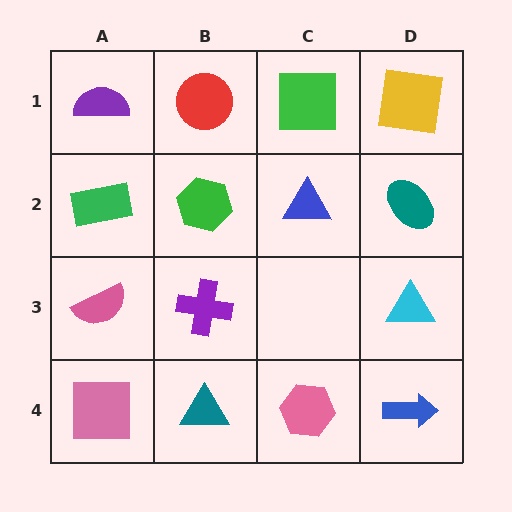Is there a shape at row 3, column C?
No, that cell is empty.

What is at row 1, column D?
A yellow square.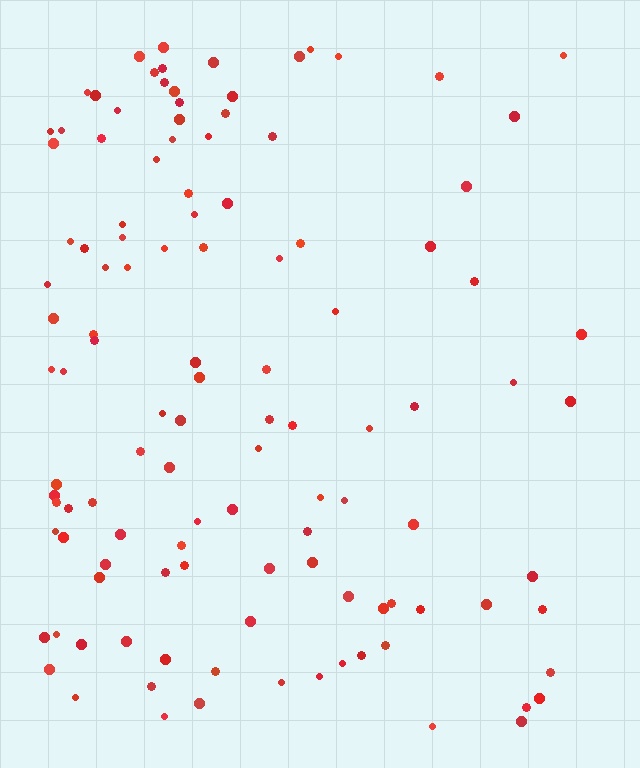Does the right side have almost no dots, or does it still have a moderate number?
Still a moderate number, just noticeably fewer than the left.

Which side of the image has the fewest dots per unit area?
The right.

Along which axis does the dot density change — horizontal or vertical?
Horizontal.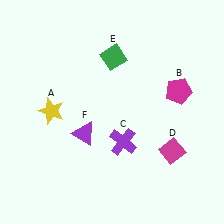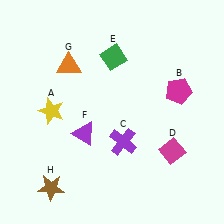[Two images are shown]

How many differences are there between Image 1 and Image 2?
There are 2 differences between the two images.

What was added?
An orange triangle (G), a brown star (H) were added in Image 2.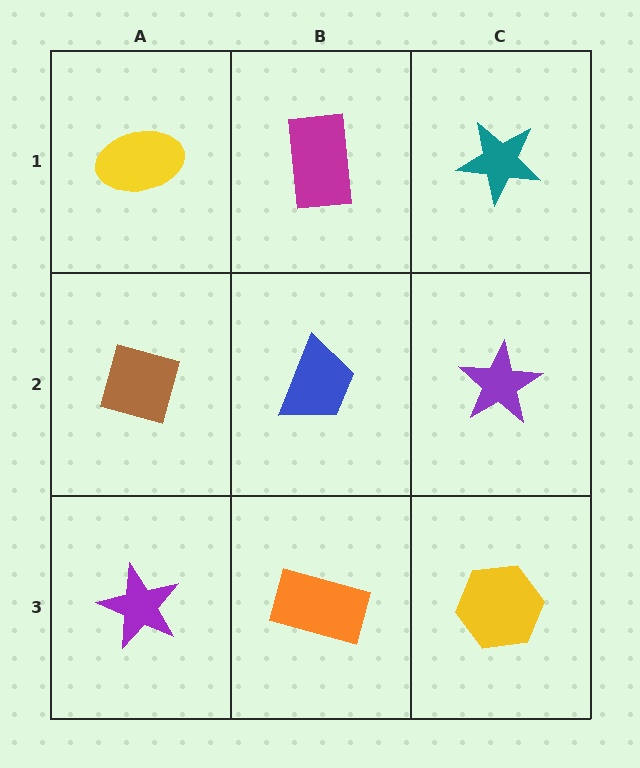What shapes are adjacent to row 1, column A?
A brown diamond (row 2, column A), a magenta rectangle (row 1, column B).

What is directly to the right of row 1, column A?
A magenta rectangle.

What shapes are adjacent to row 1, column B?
A blue trapezoid (row 2, column B), a yellow ellipse (row 1, column A), a teal star (row 1, column C).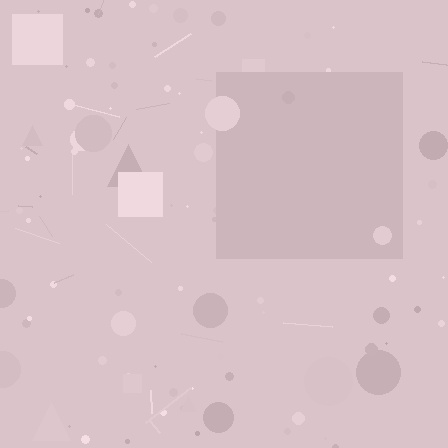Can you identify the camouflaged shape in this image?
The camouflaged shape is a square.